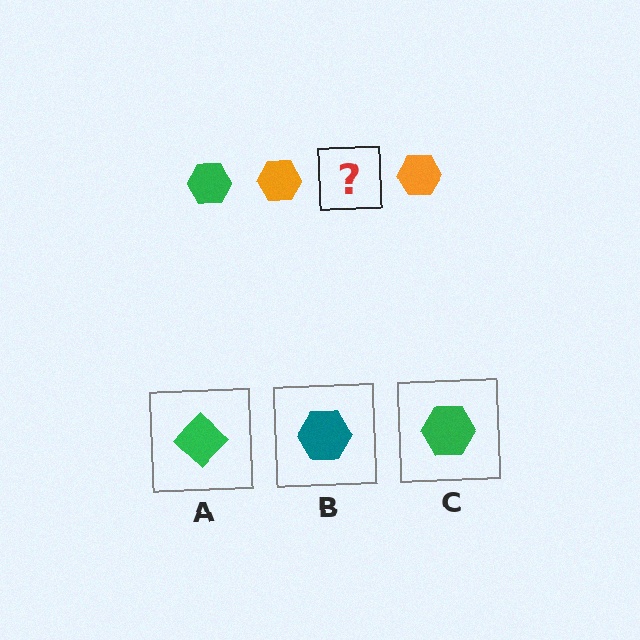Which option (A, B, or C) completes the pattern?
C.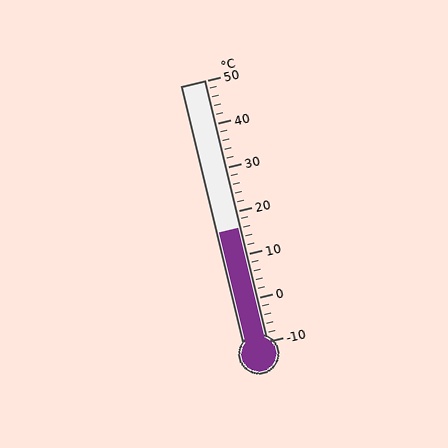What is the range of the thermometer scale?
The thermometer scale ranges from -10°C to 50°C.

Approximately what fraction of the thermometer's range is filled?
The thermometer is filled to approximately 45% of its range.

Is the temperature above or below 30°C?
The temperature is below 30°C.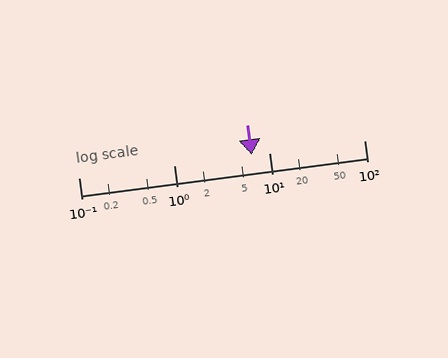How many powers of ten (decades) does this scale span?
The scale spans 3 decades, from 0.1 to 100.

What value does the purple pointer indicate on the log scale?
The pointer indicates approximately 6.5.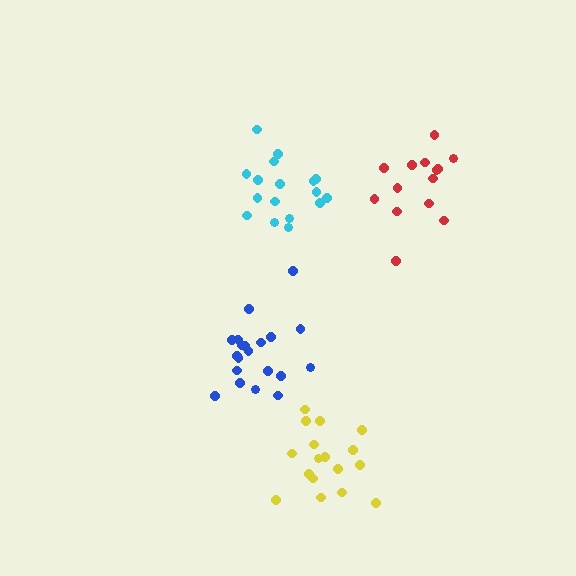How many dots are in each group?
Group 1: 17 dots, Group 2: 20 dots, Group 3: 14 dots, Group 4: 17 dots (68 total).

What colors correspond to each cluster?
The clusters are colored: yellow, blue, red, cyan.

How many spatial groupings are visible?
There are 4 spatial groupings.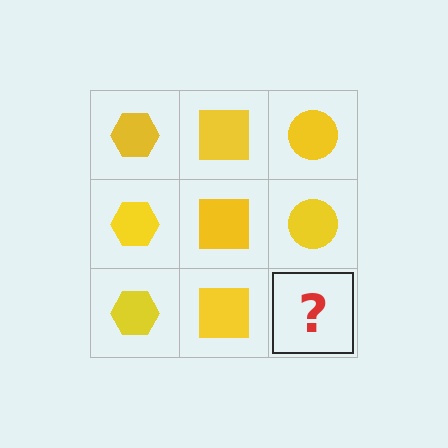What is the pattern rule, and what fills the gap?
The rule is that each column has a consistent shape. The gap should be filled with a yellow circle.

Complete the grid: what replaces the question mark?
The question mark should be replaced with a yellow circle.